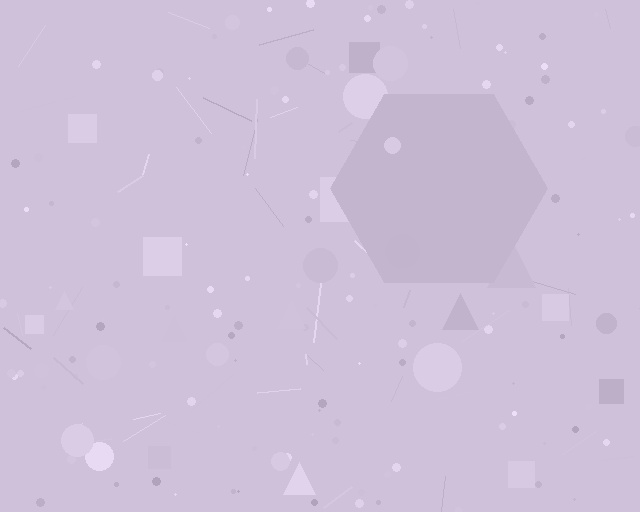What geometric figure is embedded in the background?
A hexagon is embedded in the background.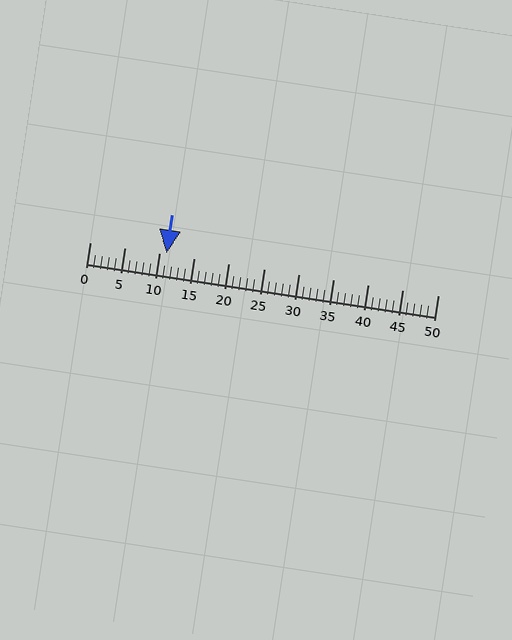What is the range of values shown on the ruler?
The ruler shows values from 0 to 50.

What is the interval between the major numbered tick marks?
The major tick marks are spaced 5 units apart.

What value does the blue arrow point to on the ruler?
The blue arrow points to approximately 11.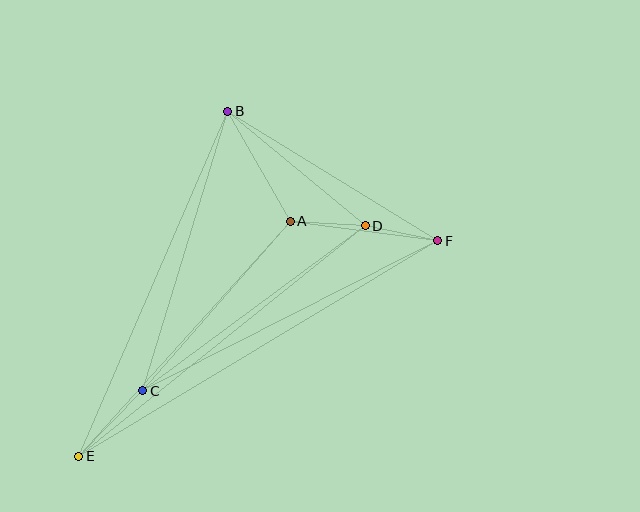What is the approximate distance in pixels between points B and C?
The distance between B and C is approximately 292 pixels.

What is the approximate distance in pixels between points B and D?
The distance between B and D is approximately 179 pixels.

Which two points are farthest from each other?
Points E and F are farthest from each other.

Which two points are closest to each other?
Points D and F are closest to each other.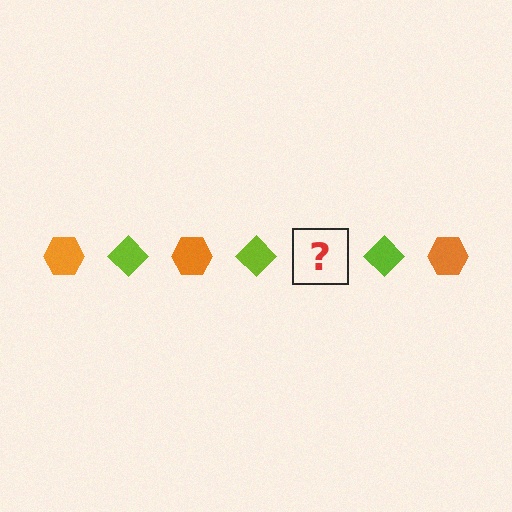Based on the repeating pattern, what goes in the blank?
The blank should be an orange hexagon.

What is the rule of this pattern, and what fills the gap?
The rule is that the pattern alternates between orange hexagon and lime diamond. The gap should be filled with an orange hexagon.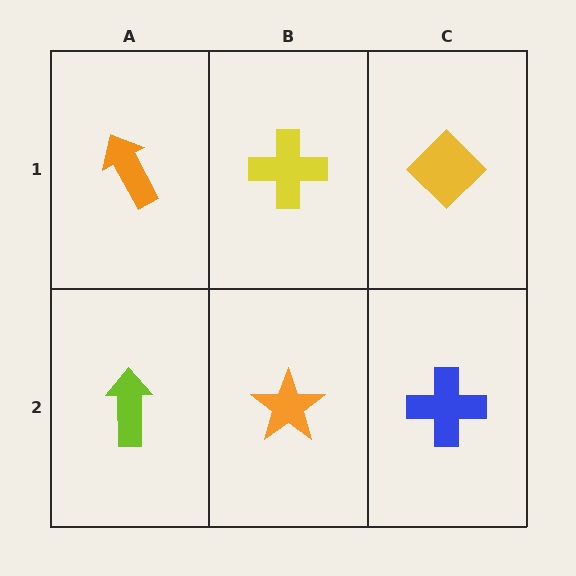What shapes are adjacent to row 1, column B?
An orange star (row 2, column B), an orange arrow (row 1, column A), a yellow diamond (row 1, column C).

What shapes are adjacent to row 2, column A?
An orange arrow (row 1, column A), an orange star (row 2, column B).